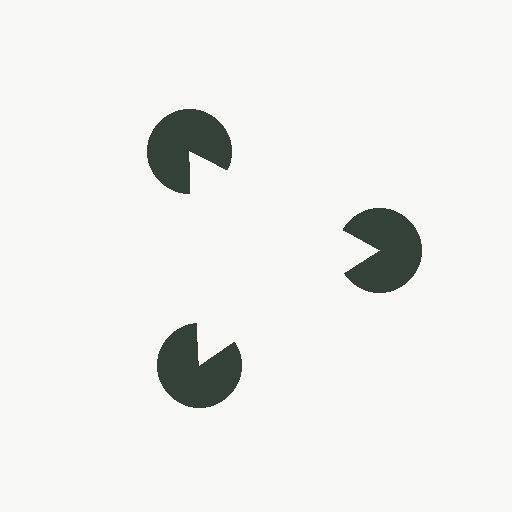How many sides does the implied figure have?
3 sides.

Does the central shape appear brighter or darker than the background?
It typically appears slightly brighter than the background, even though no actual brightness change is drawn.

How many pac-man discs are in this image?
There are 3 — one at each vertex of the illusory triangle.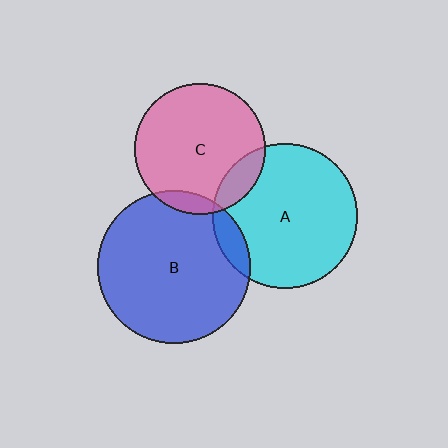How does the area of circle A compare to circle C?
Approximately 1.2 times.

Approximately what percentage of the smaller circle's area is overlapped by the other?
Approximately 10%.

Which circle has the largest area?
Circle B (blue).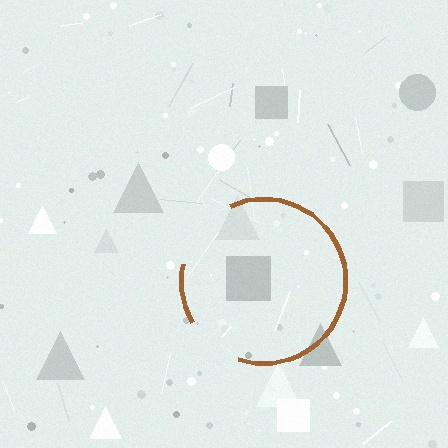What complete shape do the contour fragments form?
The contour fragments form a circle.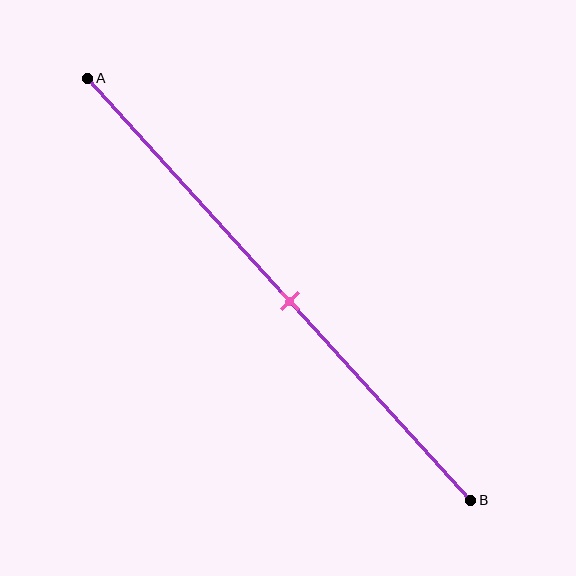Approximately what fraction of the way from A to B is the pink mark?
The pink mark is approximately 55% of the way from A to B.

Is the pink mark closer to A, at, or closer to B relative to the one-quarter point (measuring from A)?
The pink mark is closer to point B than the one-quarter point of segment AB.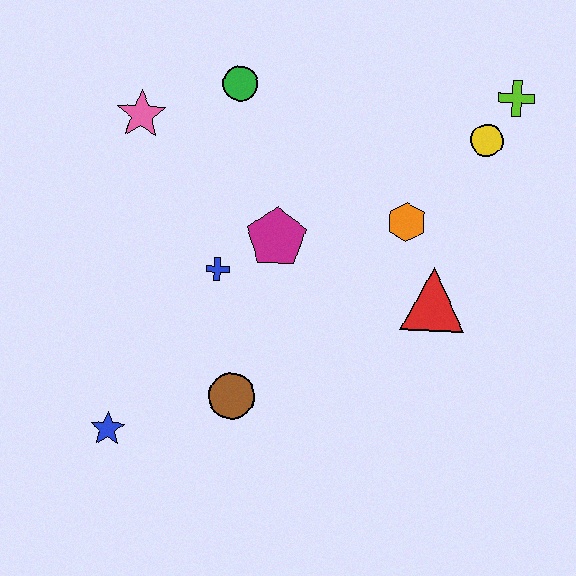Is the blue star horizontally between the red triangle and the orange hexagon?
No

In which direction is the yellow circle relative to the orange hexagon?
The yellow circle is above the orange hexagon.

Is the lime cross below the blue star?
No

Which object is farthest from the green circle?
The blue star is farthest from the green circle.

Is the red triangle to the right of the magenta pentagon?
Yes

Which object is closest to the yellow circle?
The lime cross is closest to the yellow circle.